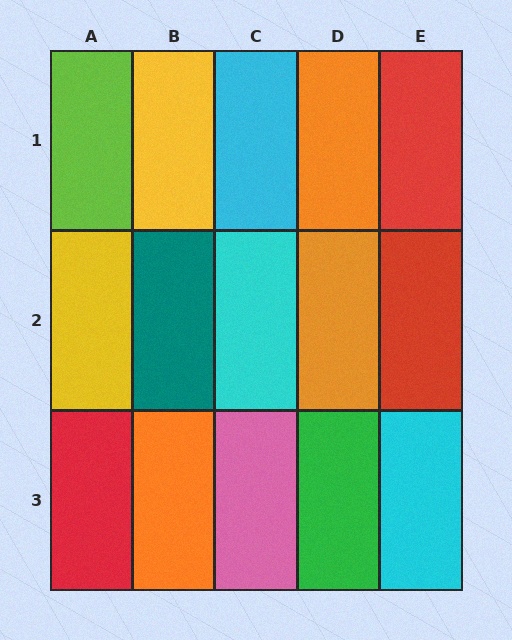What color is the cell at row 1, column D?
Orange.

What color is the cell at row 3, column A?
Red.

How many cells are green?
1 cell is green.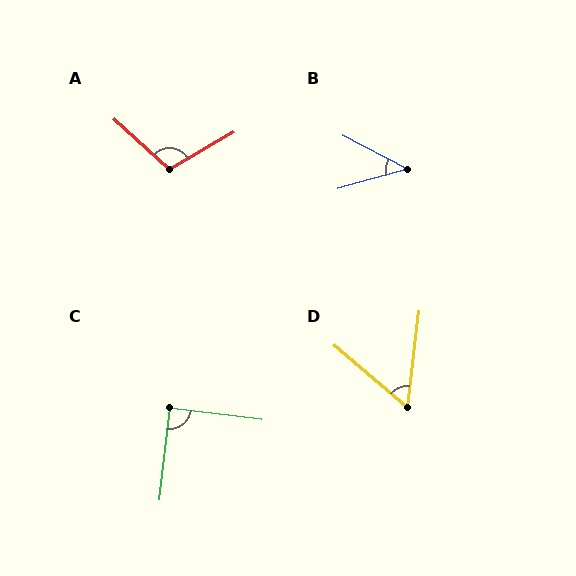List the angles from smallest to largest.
B (43°), D (56°), C (89°), A (108°).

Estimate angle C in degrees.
Approximately 89 degrees.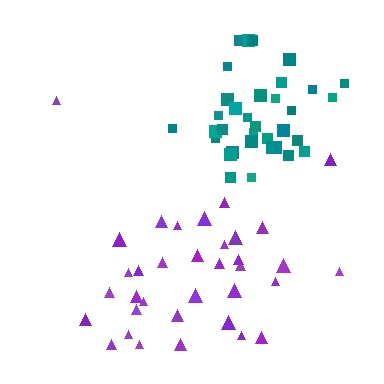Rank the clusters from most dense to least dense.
teal, purple.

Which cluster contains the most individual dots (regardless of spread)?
Purple (35).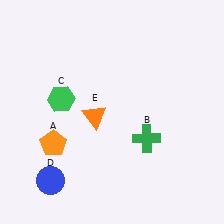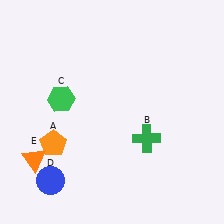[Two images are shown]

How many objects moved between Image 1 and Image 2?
1 object moved between the two images.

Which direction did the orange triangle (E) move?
The orange triangle (E) moved left.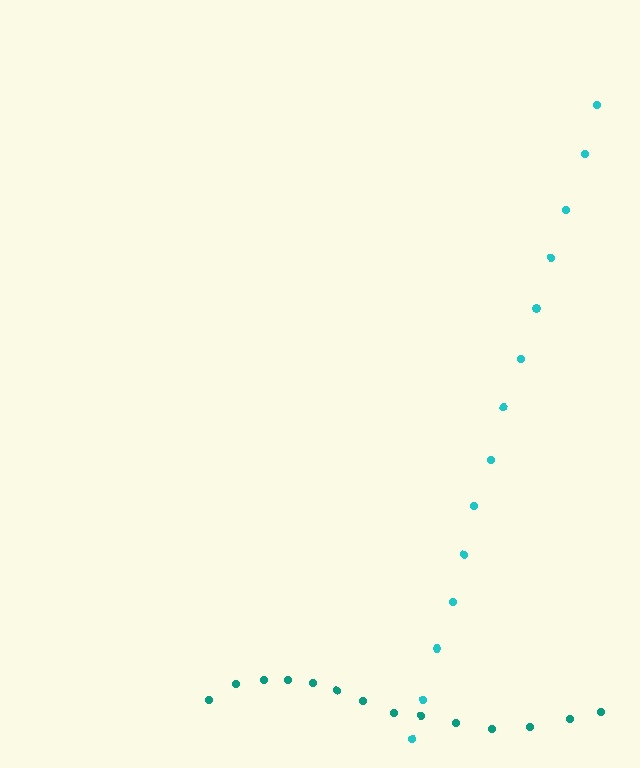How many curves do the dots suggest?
There are 2 distinct paths.